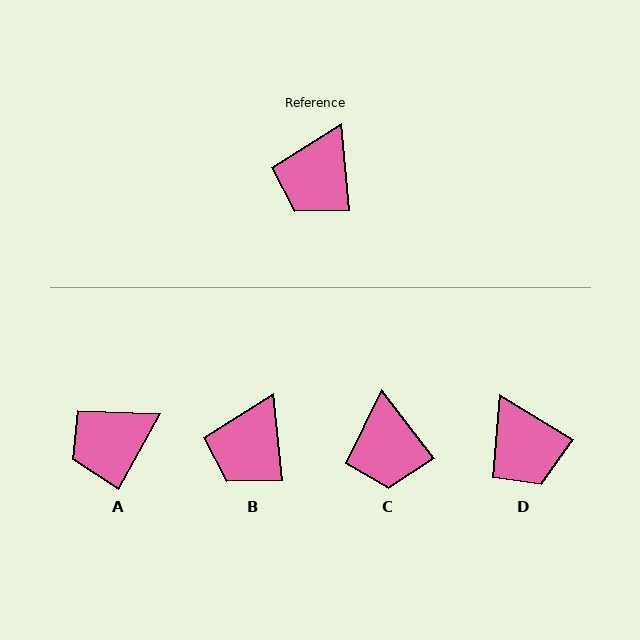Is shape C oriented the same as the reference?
No, it is off by about 32 degrees.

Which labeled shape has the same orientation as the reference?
B.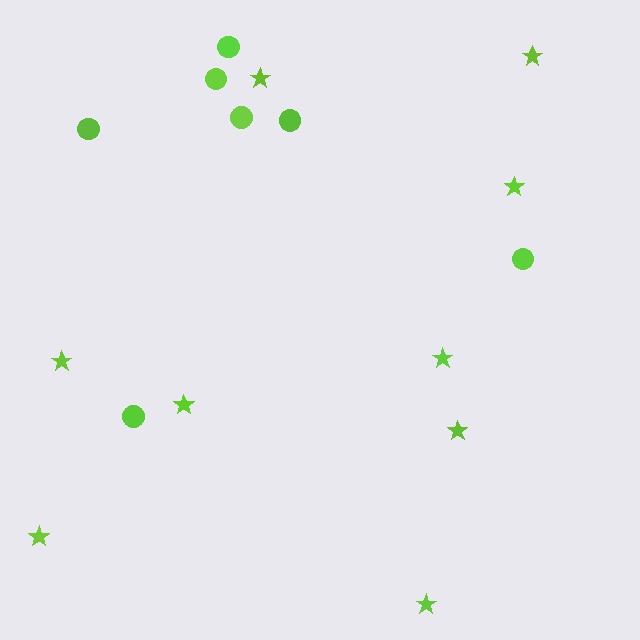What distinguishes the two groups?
There are 2 groups: one group of stars (9) and one group of circles (7).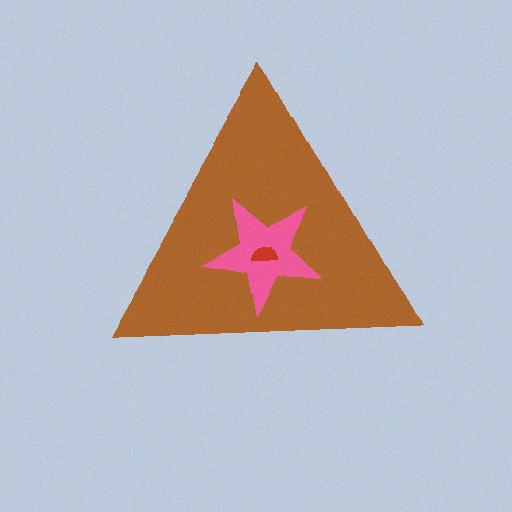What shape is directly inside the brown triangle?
The pink star.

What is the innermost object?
The red semicircle.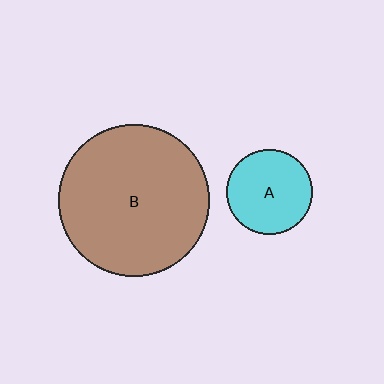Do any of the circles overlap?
No, none of the circles overlap.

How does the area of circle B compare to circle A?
Approximately 3.1 times.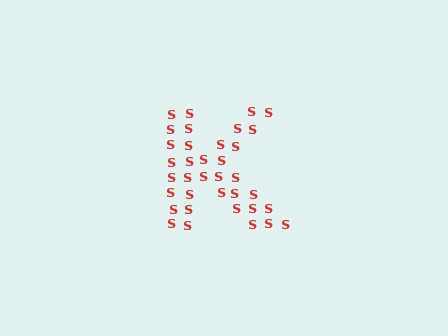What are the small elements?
The small elements are letter S's.